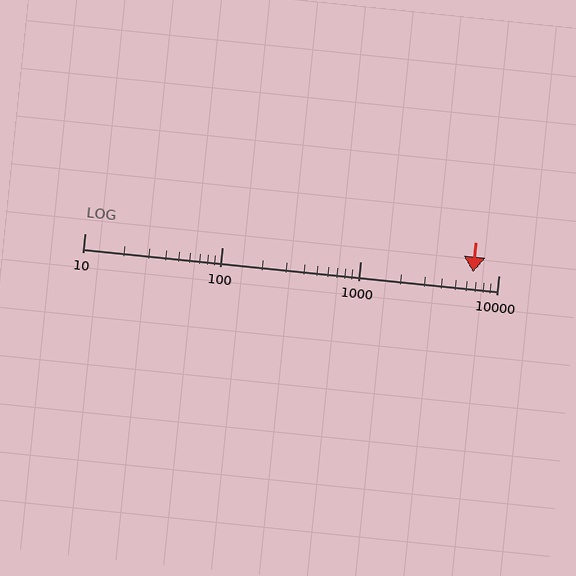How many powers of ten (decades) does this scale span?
The scale spans 3 decades, from 10 to 10000.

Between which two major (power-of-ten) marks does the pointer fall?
The pointer is between 1000 and 10000.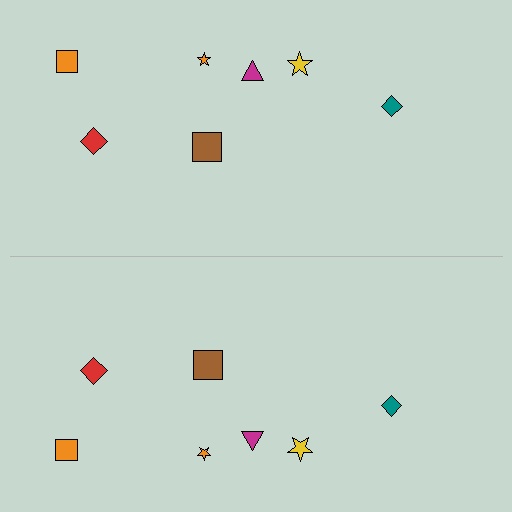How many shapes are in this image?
There are 14 shapes in this image.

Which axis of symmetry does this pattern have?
The pattern has a horizontal axis of symmetry running through the center of the image.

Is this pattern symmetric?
Yes, this pattern has bilateral (reflection) symmetry.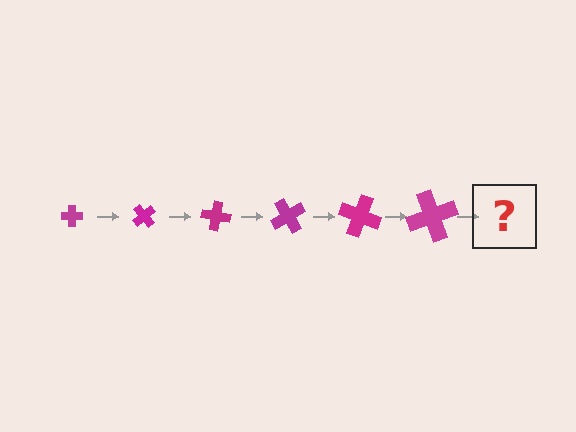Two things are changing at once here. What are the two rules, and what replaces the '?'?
The two rules are that the cross grows larger each step and it rotates 50 degrees each step. The '?' should be a cross, larger than the previous one and rotated 300 degrees from the start.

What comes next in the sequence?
The next element should be a cross, larger than the previous one and rotated 300 degrees from the start.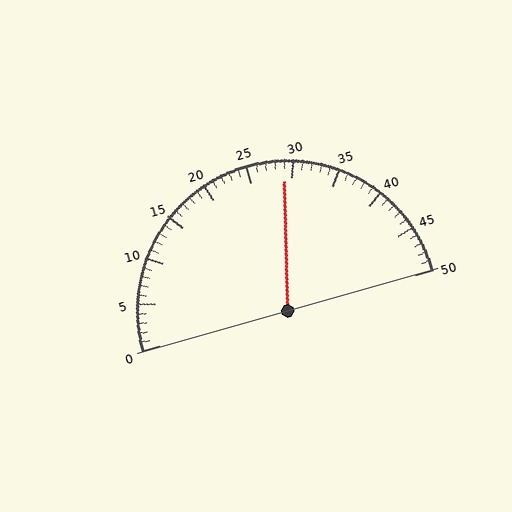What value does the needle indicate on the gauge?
The needle indicates approximately 29.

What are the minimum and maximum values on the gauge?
The gauge ranges from 0 to 50.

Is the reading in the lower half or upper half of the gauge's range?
The reading is in the upper half of the range (0 to 50).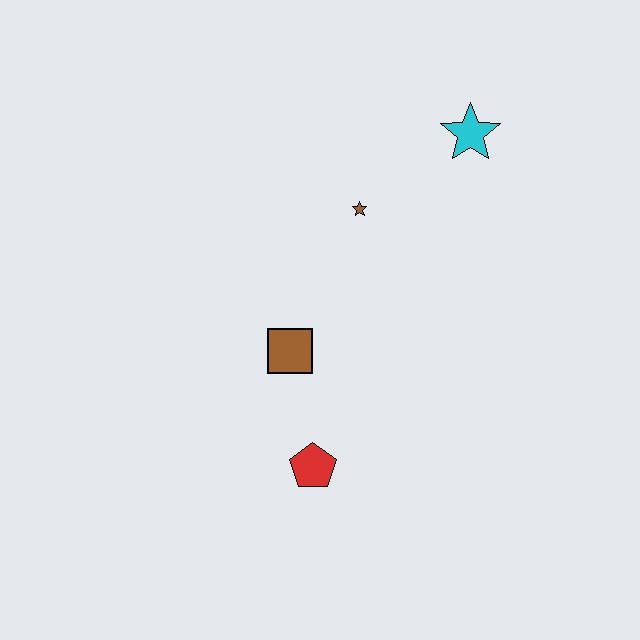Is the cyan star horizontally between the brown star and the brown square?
No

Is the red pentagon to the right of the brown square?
Yes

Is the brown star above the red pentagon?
Yes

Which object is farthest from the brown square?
The cyan star is farthest from the brown square.